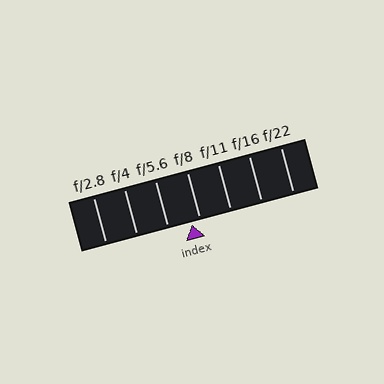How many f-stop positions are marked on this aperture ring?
There are 7 f-stop positions marked.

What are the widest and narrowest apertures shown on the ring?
The widest aperture shown is f/2.8 and the narrowest is f/22.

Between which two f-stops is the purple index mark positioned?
The index mark is between f/5.6 and f/8.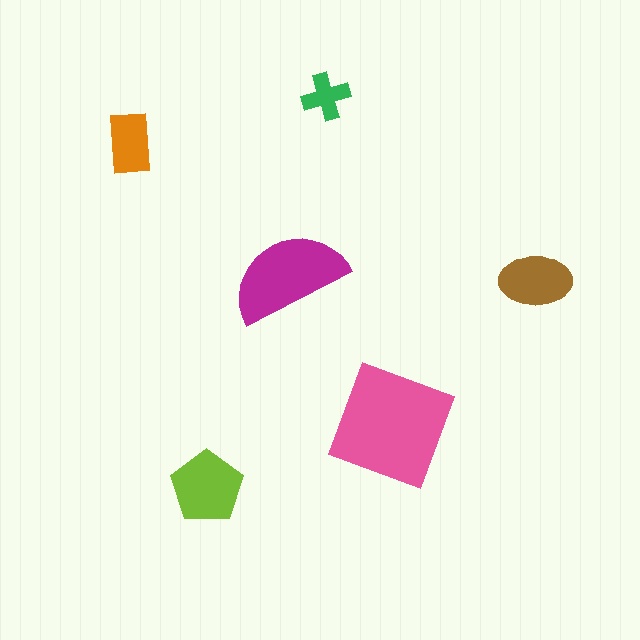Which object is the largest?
The pink square.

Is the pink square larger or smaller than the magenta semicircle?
Larger.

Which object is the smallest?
The green cross.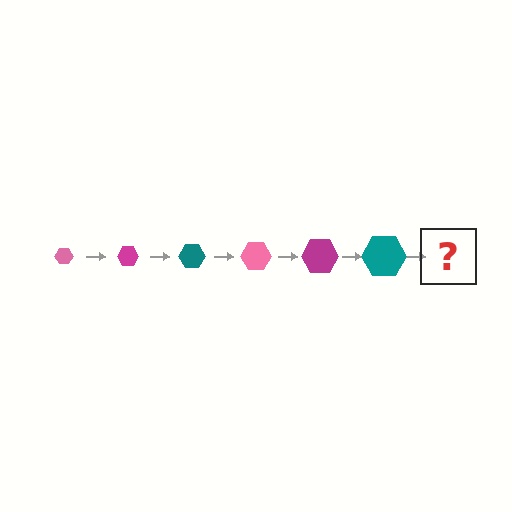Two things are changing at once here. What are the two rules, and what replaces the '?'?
The two rules are that the hexagon grows larger each step and the color cycles through pink, magenta, and teal. The '?' should be a pink hexagon, larger than the previous one.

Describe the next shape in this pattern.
It should be a pink hexagon, larger than the previous one.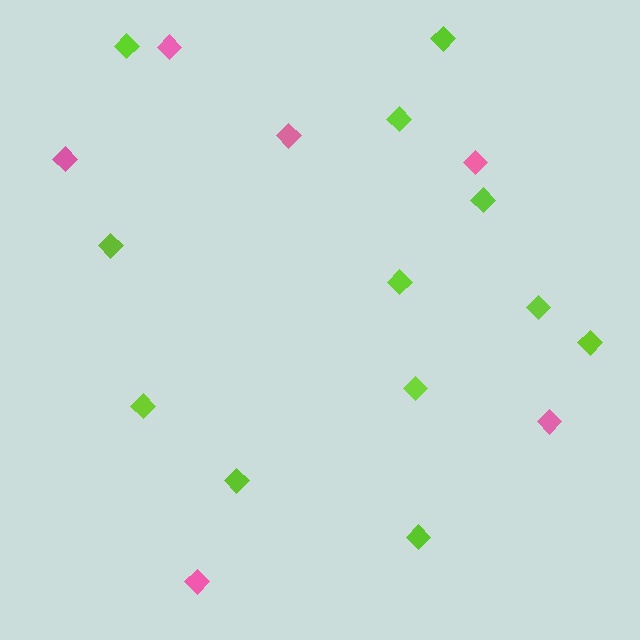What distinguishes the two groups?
There are 2 groups: one group of pink diamonds (6) and one group of lime diamonds (12).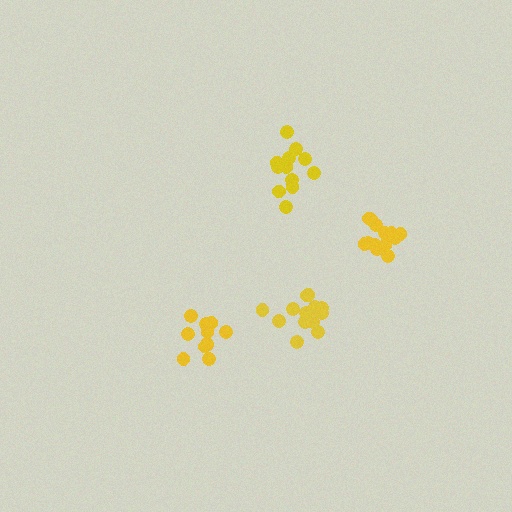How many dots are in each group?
Group 1: 13 dots, Group 2: 15 dots, Group 3: 12 dots, Group 4: 15 dots (55 total).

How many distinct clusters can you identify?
There are 4 distinct clusters.